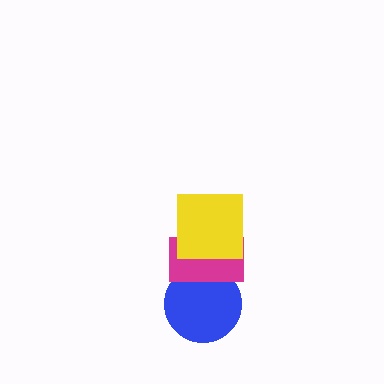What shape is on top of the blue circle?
The magenta rectangle is on top of the blue circle.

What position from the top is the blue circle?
The blue circle is 3rd from the top.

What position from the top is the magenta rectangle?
The magenta rectangle is 2nd from the top.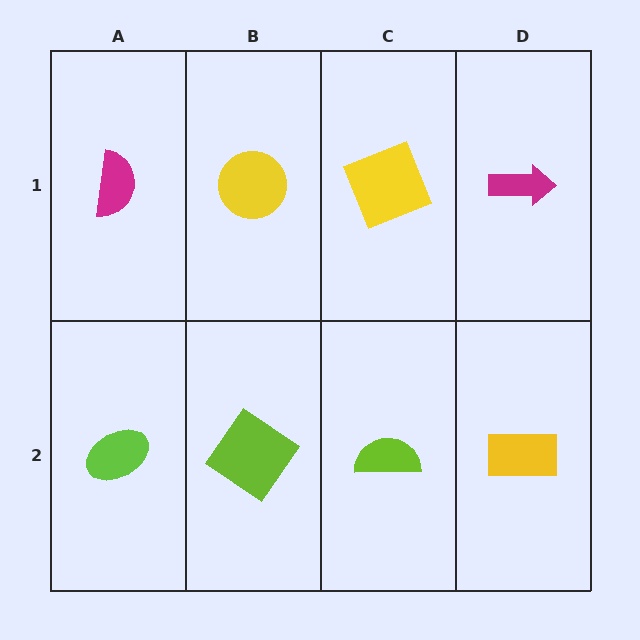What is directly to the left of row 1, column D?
A yellow square.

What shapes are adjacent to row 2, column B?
A yellow circle (row 1, column B), a lime ellipse (row 2, column A), a lime semicircle (row 2, column C).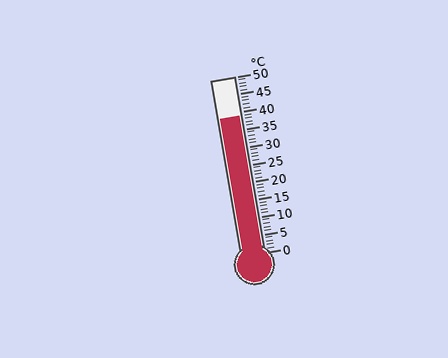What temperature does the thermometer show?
The thermometer shows approximately 39°C.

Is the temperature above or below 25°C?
The temperature is above 25°C.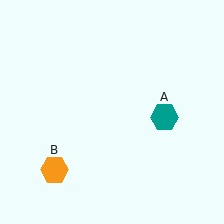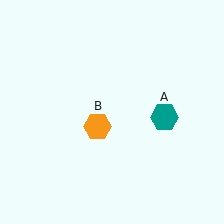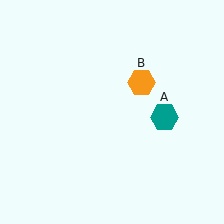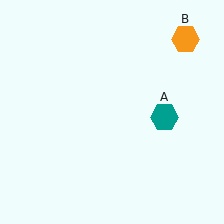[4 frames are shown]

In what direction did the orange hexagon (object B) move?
The orange hexagon (object B) moved up and to the right.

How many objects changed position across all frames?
1 object changed position: orange hexagon (object B).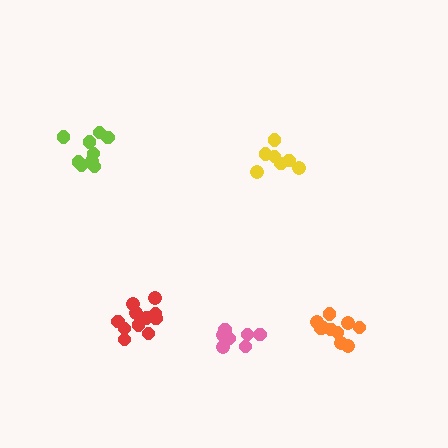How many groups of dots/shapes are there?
There are 5 groups.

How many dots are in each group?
Group 1: 9 dots, Group 2: 11 dots, Group 3: 7 dots, Group 4: 7 dots, Group 5: 11 dots (45 total).